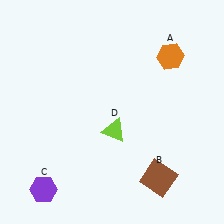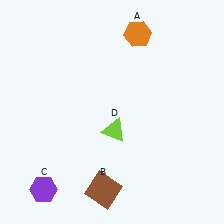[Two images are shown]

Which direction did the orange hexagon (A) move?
The orange hexagon (A) moved left.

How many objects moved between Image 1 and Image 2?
2 objects moved between the two images.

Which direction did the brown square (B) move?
The brown square (B) moved left.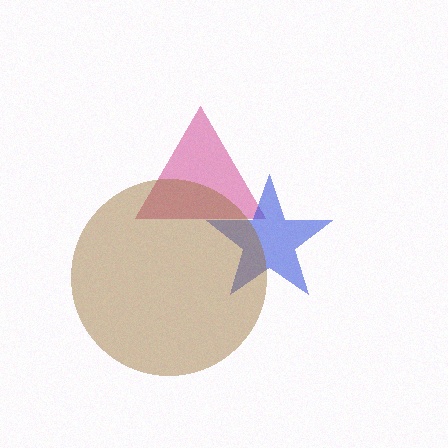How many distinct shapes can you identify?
There are 3 distinct shapes: a pink triangle, a blue star, a brown circle.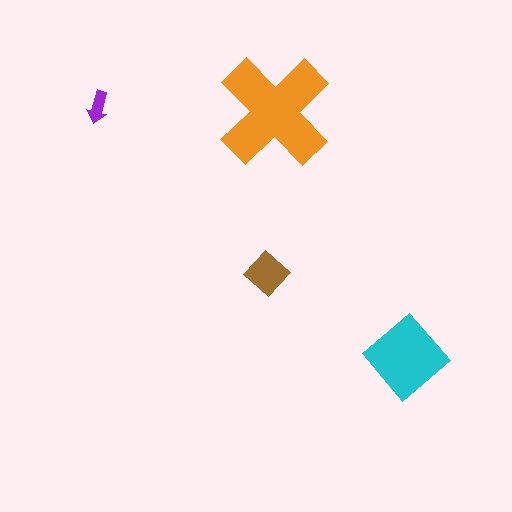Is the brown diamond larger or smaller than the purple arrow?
Larger.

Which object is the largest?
The orange cross.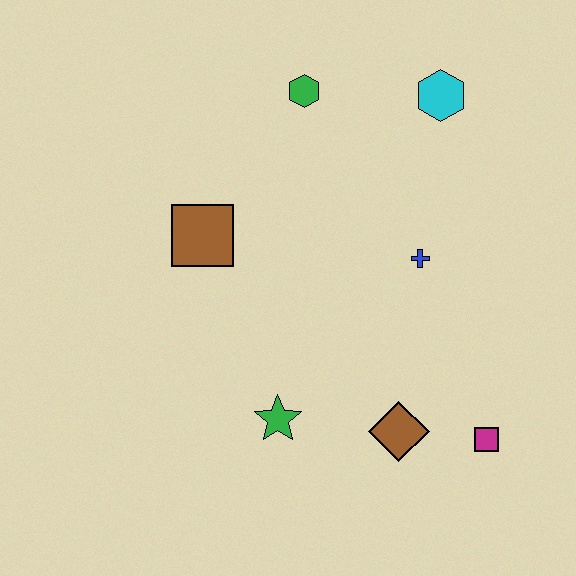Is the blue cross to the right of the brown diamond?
Yes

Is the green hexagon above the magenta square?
Yes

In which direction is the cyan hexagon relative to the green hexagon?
The cyan hexagon is to the right of the green hexagon.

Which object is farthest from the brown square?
The magenta square is farthest from the brown square.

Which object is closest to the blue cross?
The cyan hexagon is closest to the blue cross.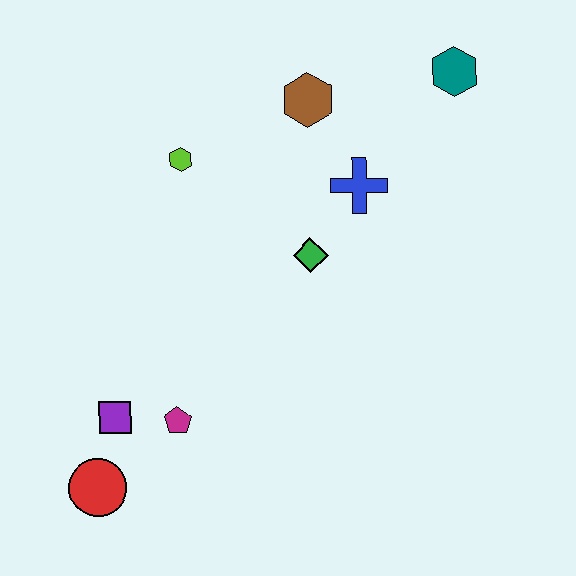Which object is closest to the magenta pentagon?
The purple square is closest to the magenta pentagon.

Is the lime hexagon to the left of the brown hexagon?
Yes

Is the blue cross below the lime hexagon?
Yes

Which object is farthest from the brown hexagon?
The red circle is farthest from the brown hexagon.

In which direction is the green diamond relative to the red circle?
The green diamond is above the red circle.